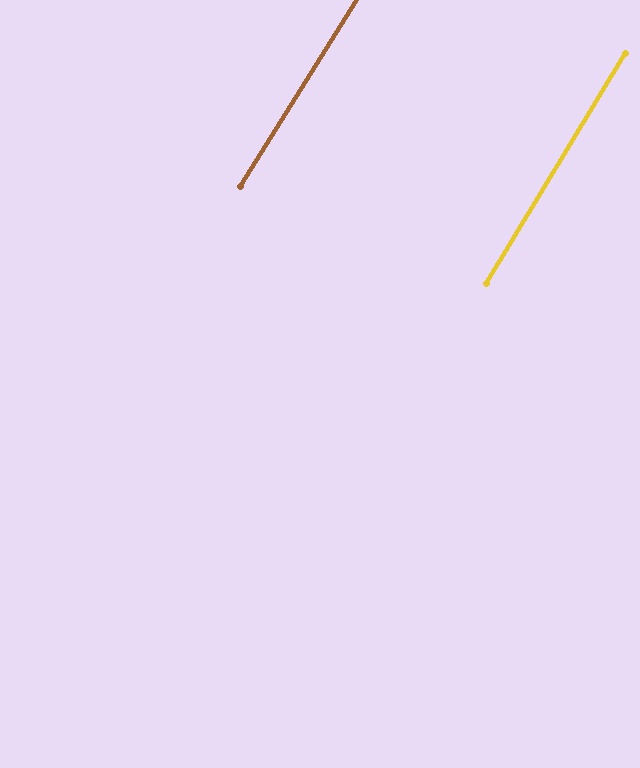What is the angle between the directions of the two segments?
Approximately 1 degree.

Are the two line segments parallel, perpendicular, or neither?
Parallel — their directions differ by only 0.8°.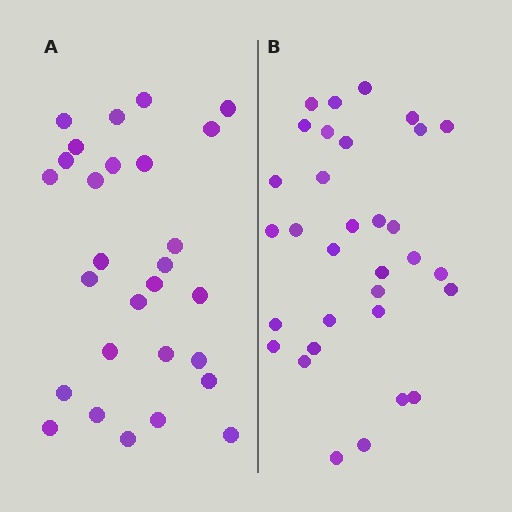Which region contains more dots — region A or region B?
Region B (the right region) has more dots.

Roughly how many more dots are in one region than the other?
Region B has about 4 more dots than region A.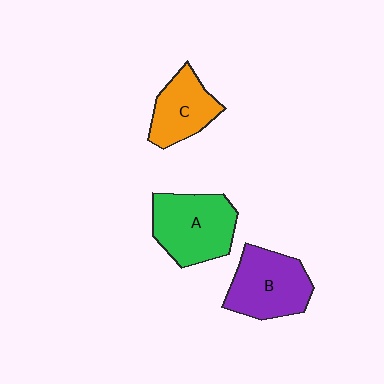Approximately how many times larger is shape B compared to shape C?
Approximately 1.3 times.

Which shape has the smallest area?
Shape C (orange).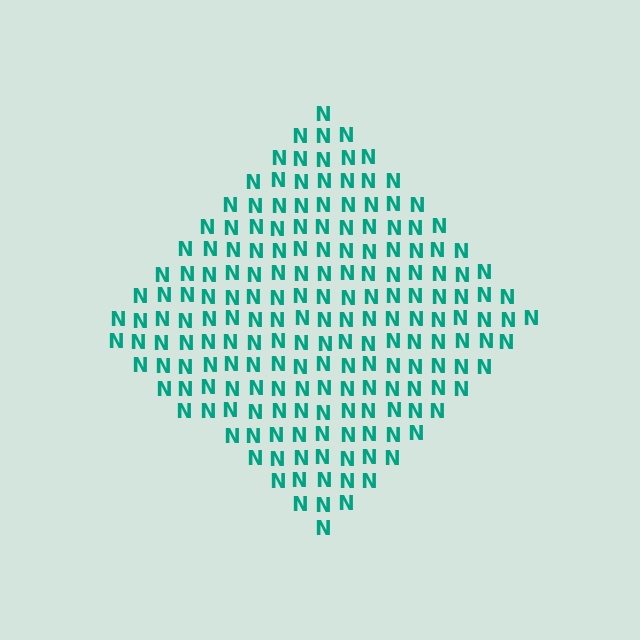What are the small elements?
The small elements are letter N's.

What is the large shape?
The large shape is a diamond.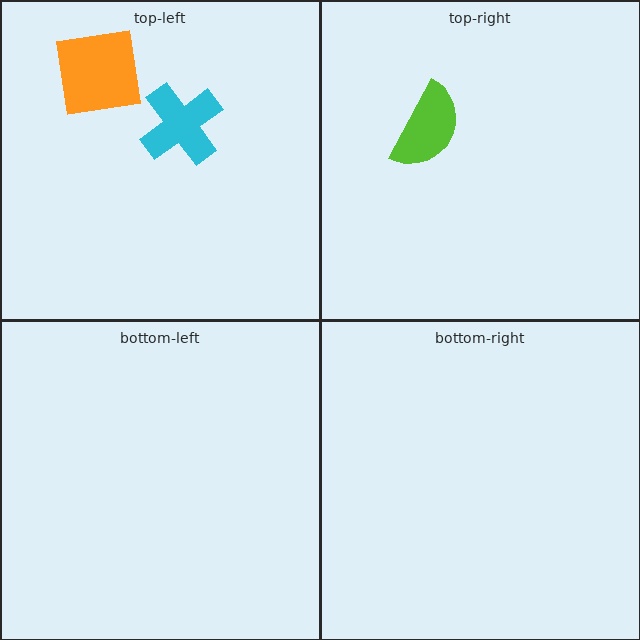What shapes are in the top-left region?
The cyan cross, the orange square.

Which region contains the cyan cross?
The top-left region.